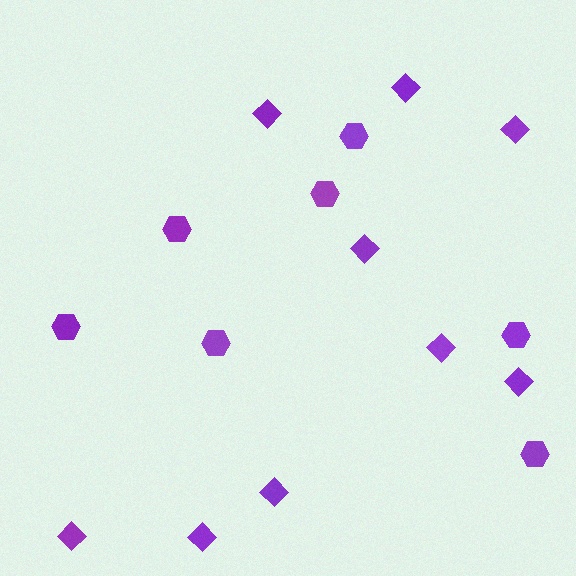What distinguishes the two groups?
There are 2 groups: one group of hexagons (7) and one group of diamonds (9).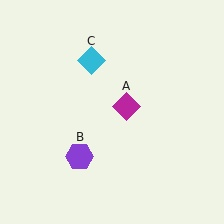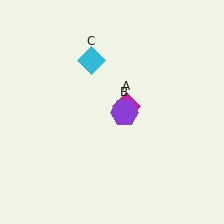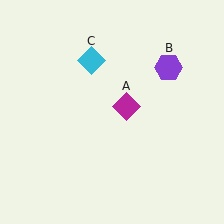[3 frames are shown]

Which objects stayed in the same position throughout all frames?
Magenta diamond (object A) and cyan diamond (object C) remained stationary.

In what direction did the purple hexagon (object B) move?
The purple hexagon (object B) moved up and to the right.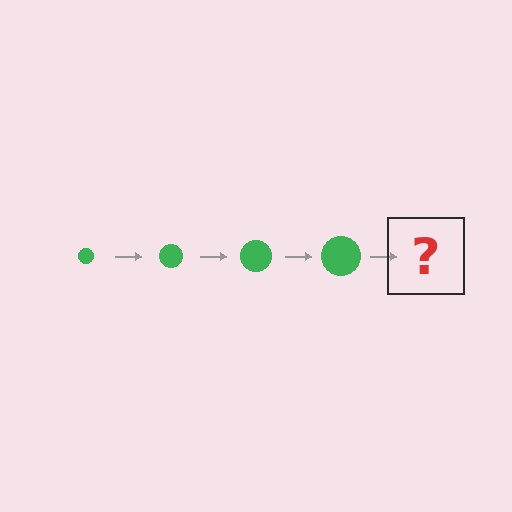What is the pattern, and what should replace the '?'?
The pattern is that the circle gets progressively larger each step. The '?' should be a green circle, larger than the previous one.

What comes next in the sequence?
The next element should be a green circle, larger than the previous one.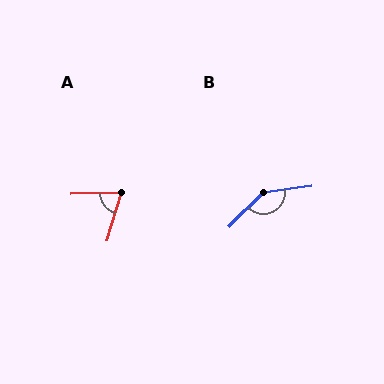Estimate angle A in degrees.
Approximately 71 degrees.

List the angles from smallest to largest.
A (71°), B (143°).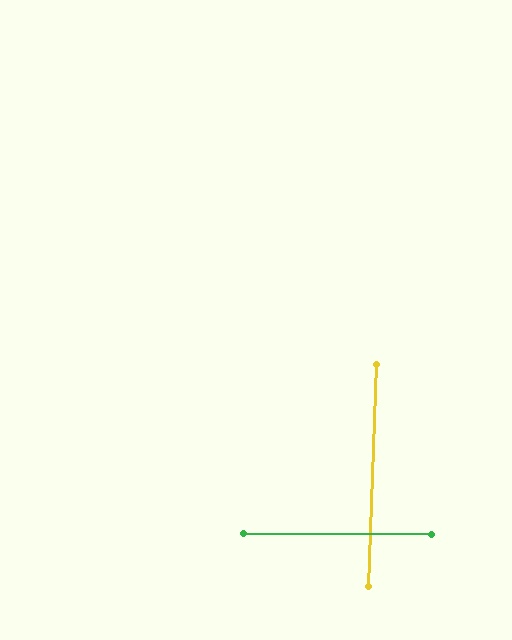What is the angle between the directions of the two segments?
Approximately 88 degrees.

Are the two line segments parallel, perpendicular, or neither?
Perpendicular — they meet at approximately 88°.